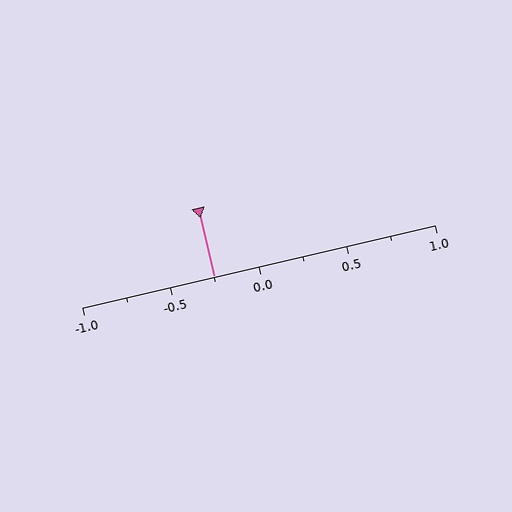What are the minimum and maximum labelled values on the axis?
The axis runs from -1.0 to 1.0.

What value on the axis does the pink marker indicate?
The marker indicates approximately -0.25.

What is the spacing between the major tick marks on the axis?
The major ticks are spaced 0.5 apart.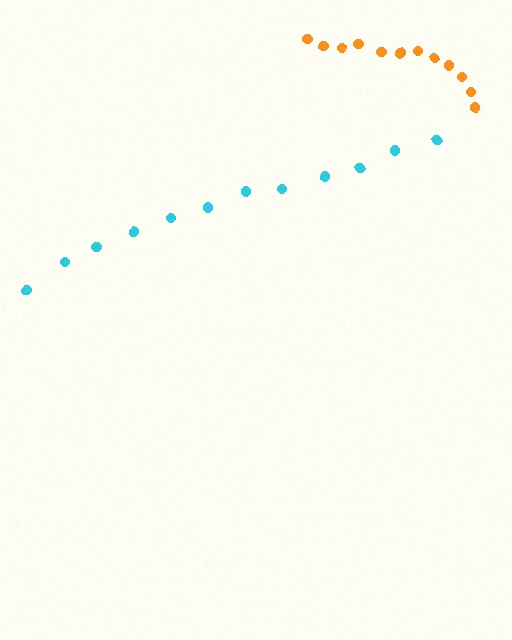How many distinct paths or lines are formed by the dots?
There are 2 distinct paths.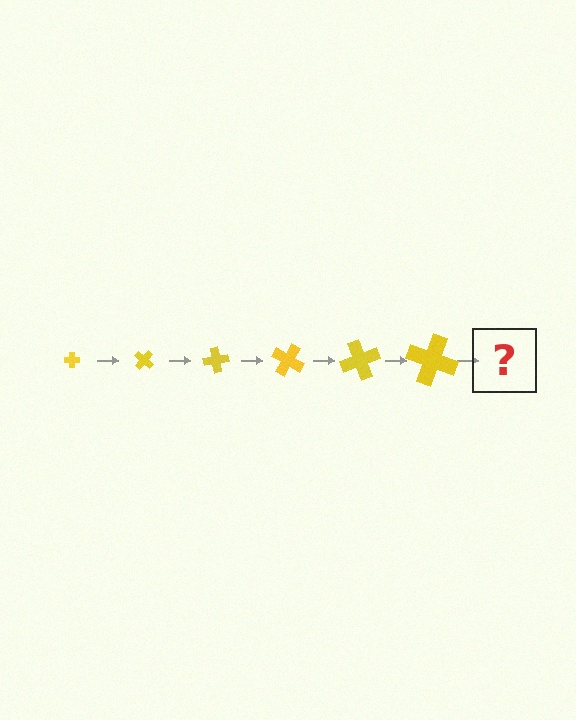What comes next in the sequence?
The next element should be a cross, larger than the previous one and rotated 240 degrees from the start.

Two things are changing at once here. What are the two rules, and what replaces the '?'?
The two rules are that the cross grows larger each step and it rotates 40 degrees each step. The '?' should be a cross, larger than the previous one and rotated 240 degrees from the start.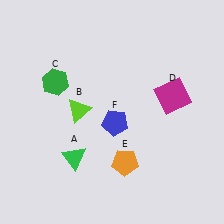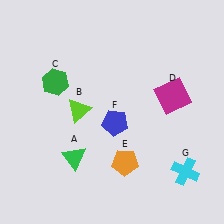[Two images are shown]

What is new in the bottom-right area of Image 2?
A cyan cross (G) was added in the bottom-right area of Image 2.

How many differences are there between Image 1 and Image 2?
There is 1 difference between the two images.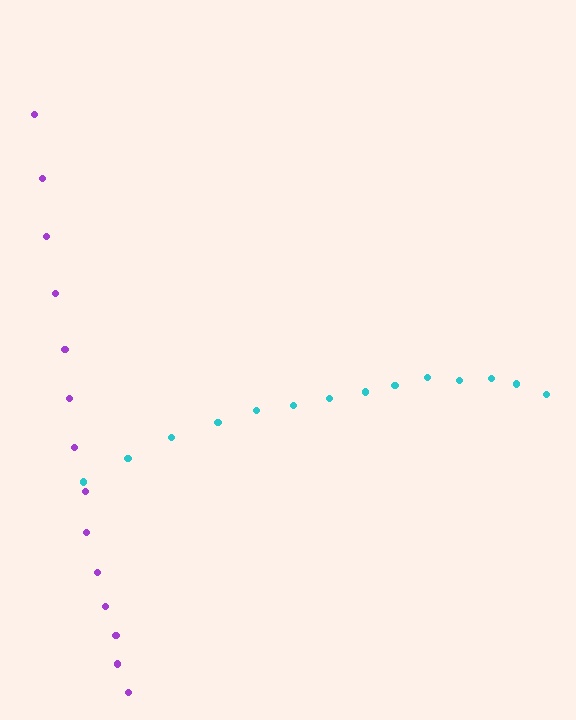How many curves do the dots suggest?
There are 2 distinct paths.